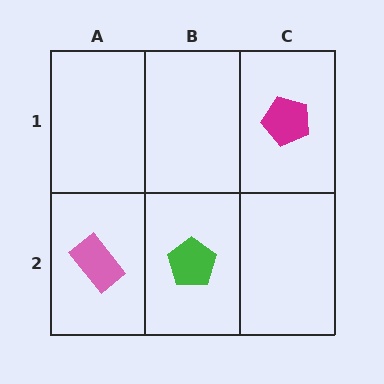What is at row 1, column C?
A magenta pentagon.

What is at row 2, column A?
A pink rectangle.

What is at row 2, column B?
A green pentagon.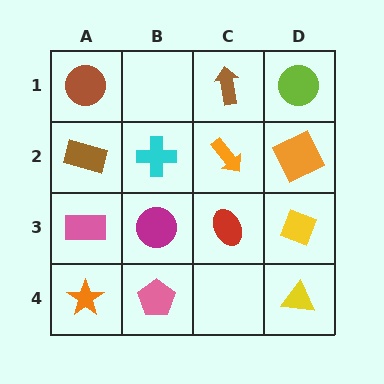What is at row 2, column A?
A brown rectangle.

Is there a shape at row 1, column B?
No, that cell is empty.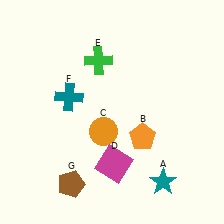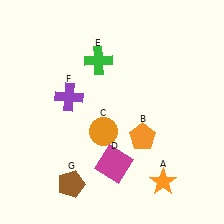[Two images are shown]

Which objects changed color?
A changed from teal to orange. F changed from teal to purple.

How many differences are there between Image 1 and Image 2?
There are 2 differences between the two images.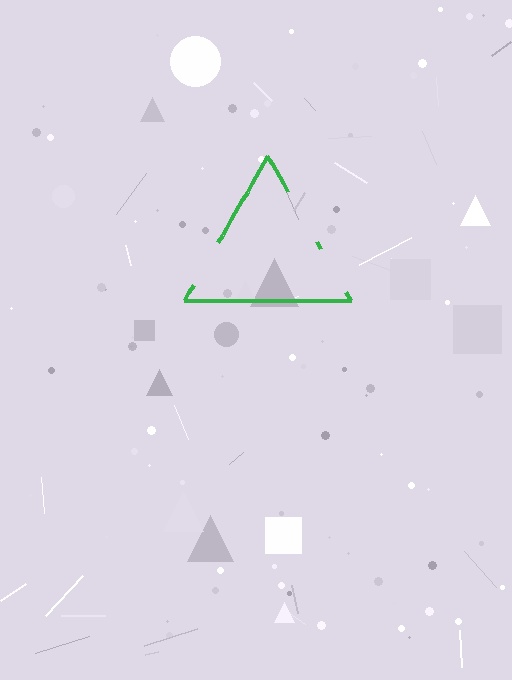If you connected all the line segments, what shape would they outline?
They would outline a triangle.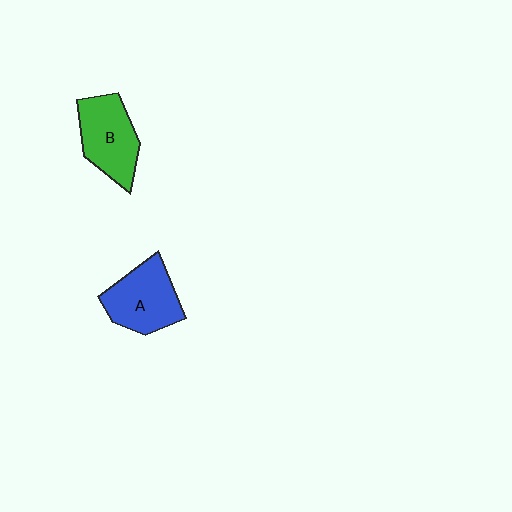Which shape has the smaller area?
Shape B (green).